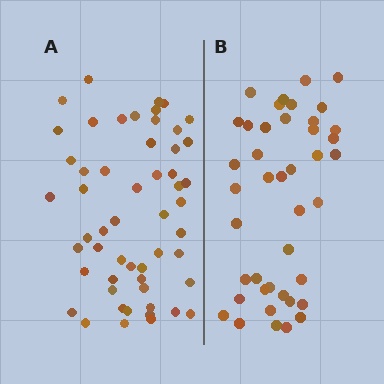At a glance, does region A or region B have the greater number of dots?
Region A (the left region) has more dots.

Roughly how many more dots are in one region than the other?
Region A has roughly 12 or so more dots than region B.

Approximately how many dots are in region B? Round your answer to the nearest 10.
About 40 dots. (The exact count is 42, which rounds to 40.)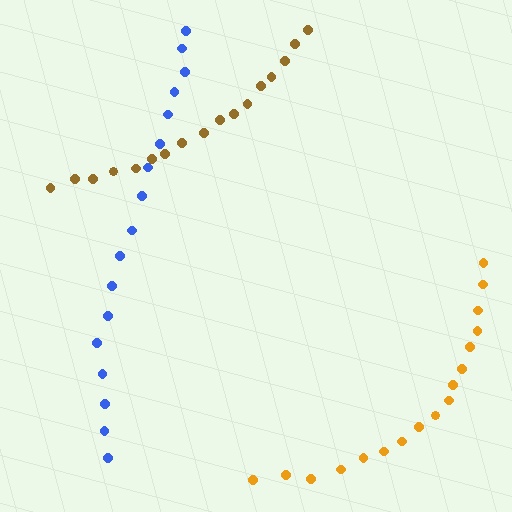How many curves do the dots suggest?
There are 3 distinct paths.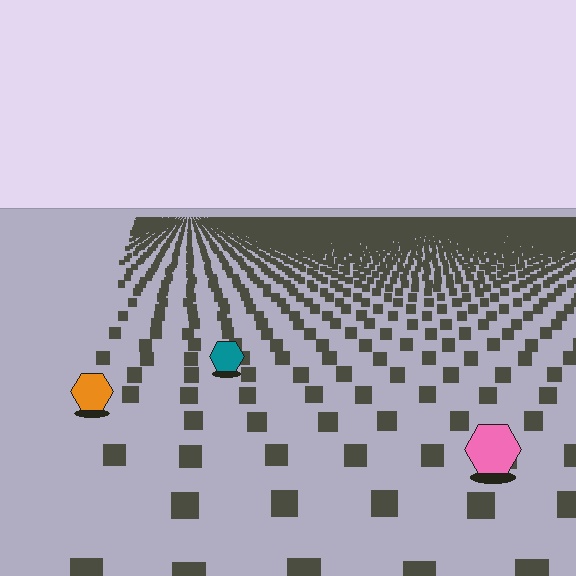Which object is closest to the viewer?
The pink hexagon is closest. The texture marks near it are larger and more spread out.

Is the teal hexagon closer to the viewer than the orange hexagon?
No. The orange hexagon is closer — you can tell from the texture gradient: the ground texture is coarser near it.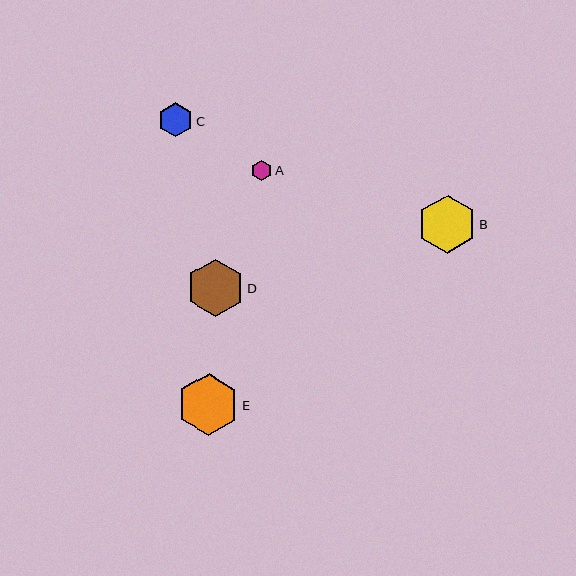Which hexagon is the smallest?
Hexagon A is the smallest with a size of approximately 20 pixels.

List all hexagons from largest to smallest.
From largest to smallest: E, B, D, C, A.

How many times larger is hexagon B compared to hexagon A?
Hexagon B is approximately 2.9 times the size of hexagon A.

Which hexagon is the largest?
Hexagon E is the largest with a size of approximately 62 pixels.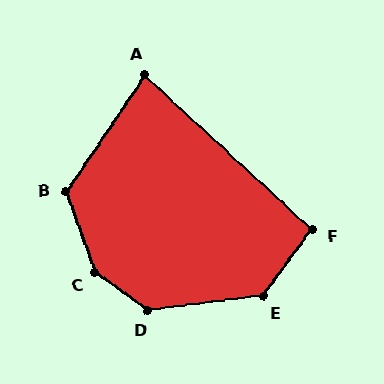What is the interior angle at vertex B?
Approximately 126 degrees (obtuse).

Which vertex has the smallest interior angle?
A, at approximately 81 degrees.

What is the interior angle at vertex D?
Approximately 137 degrees (obtuse).